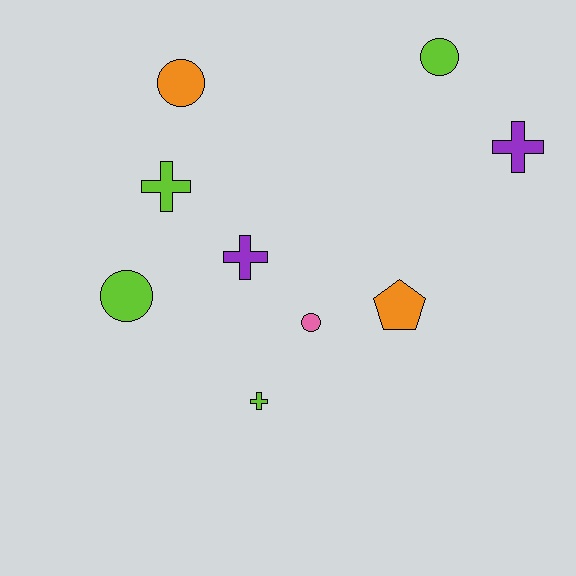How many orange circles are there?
There is 1 orange circle.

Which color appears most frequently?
Lime, with 4 objects.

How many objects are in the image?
There are 9 objects.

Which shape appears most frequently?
Cross, with 4 objects.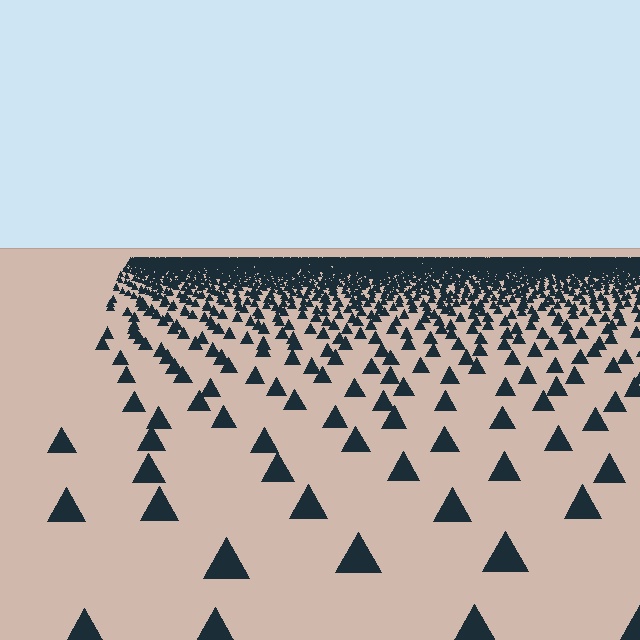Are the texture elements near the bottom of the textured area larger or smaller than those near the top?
Larger. Near the bottom, elements are closer to the viewer and appear at a bigger on-screen size.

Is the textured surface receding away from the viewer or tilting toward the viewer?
The surface is receding away from the viewer. Texture elements get smaller and denser toward the top.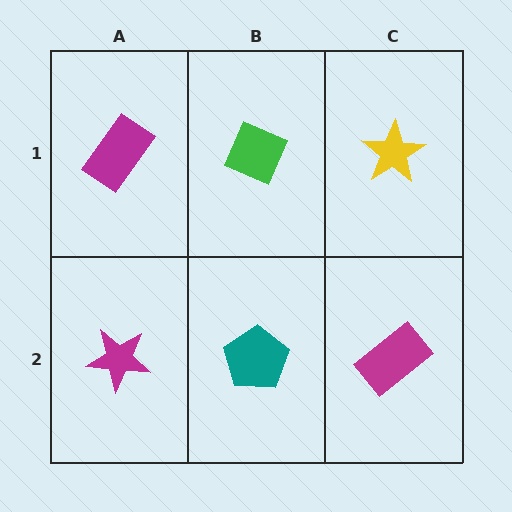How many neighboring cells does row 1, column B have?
3.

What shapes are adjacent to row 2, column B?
A green diamond (row 1, column B), a magenta star (row 2, column A), a magenta rectangle (row 2, column C).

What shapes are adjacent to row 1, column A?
A magenta star (row 2, column A), a green diamond (row 1, column B).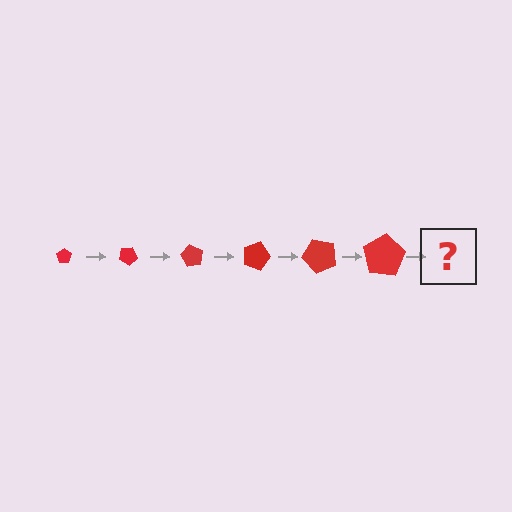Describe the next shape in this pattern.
It should be a pentagon, larger than the previous one and rotated 180 degrees from the start.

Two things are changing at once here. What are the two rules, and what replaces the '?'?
The two rules are that the pentagon grows larger each step and it rotates 30 degrees each step. The '?' should be a pentagon, larger than the previous one and rotated 180 degrees from the start.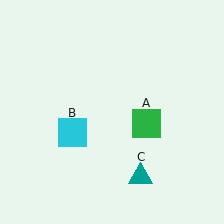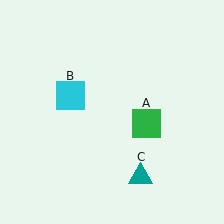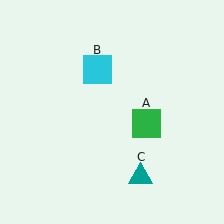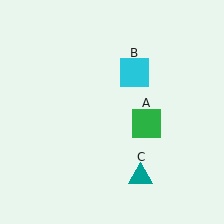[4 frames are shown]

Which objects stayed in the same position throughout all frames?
Green square (object A) and teal triangle (object C) remained stationary.